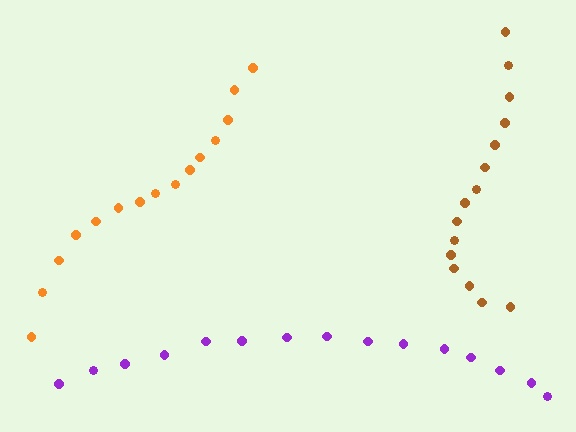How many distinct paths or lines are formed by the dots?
There are 3 distinct paths.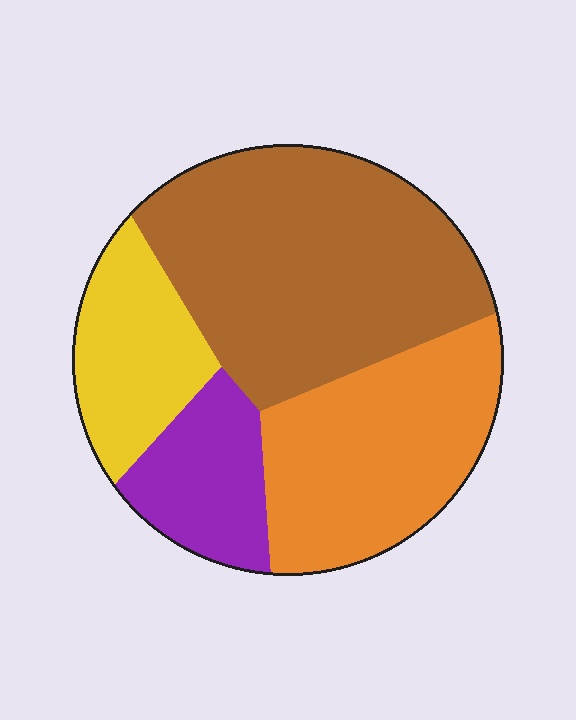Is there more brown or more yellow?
Brown.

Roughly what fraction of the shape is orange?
Orange takes up about one quarter (1/4) of the shape.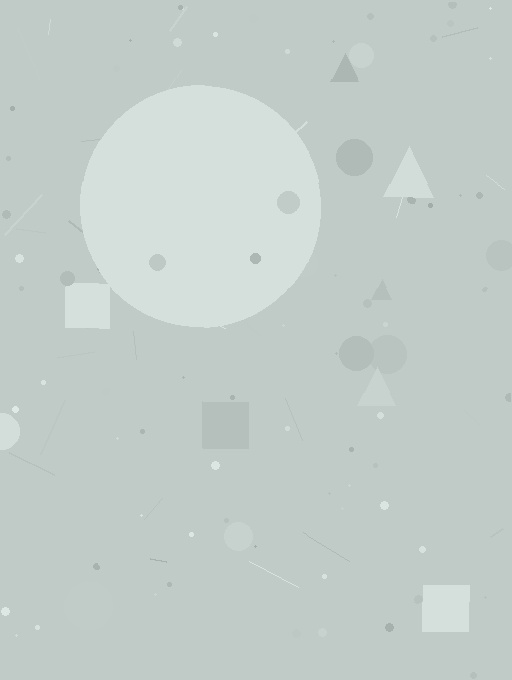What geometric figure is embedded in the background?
A circle is embedded in the background.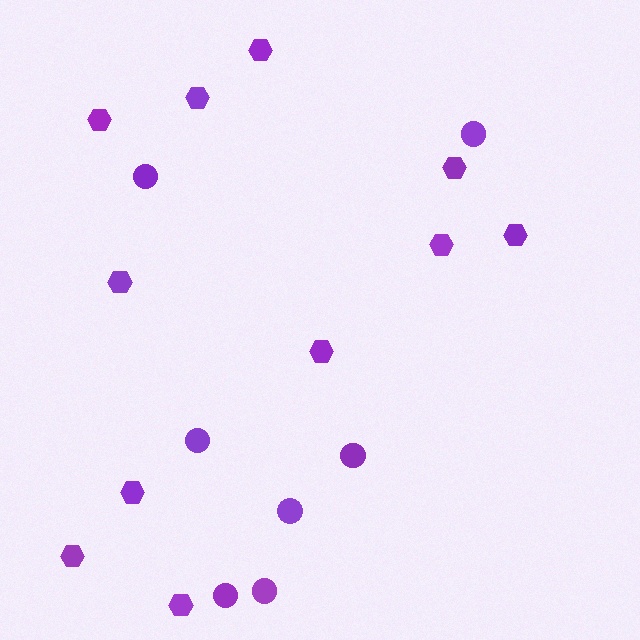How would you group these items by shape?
There are 2 groups: one group of hexagons (11) and one group of circles (7).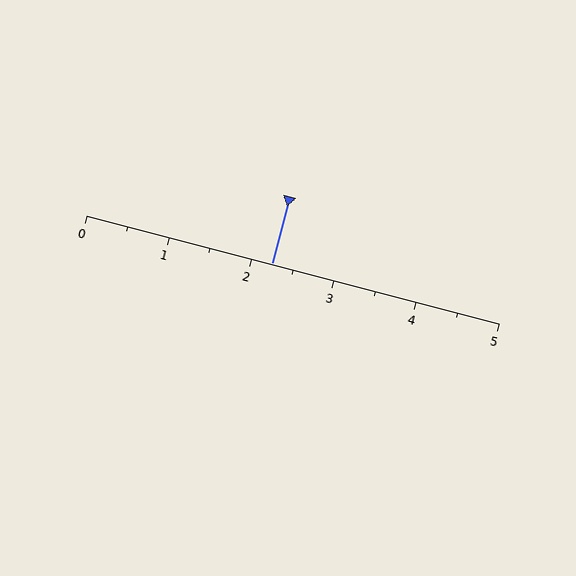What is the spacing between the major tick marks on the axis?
The major ticks are spaced 1 apart.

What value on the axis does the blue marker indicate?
The marker indicates approximately 2.2.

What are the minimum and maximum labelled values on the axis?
The axis runs from 0 to 5.